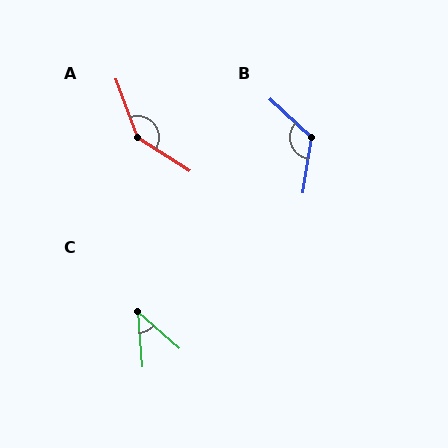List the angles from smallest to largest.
C (44°), B (125°), A (143°).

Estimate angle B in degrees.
Approximately 125 degrees.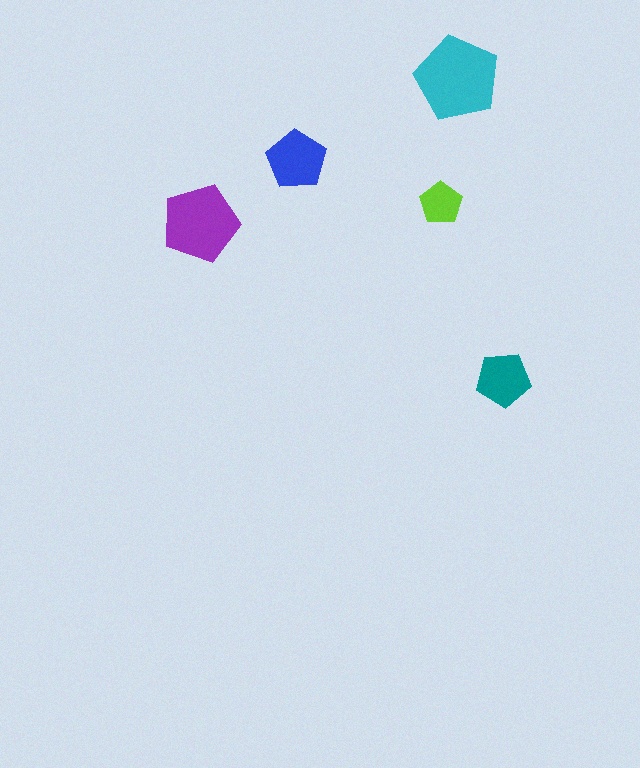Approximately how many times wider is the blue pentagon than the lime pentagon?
About 1.5 times wider.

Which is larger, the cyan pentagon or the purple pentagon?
The cyan one.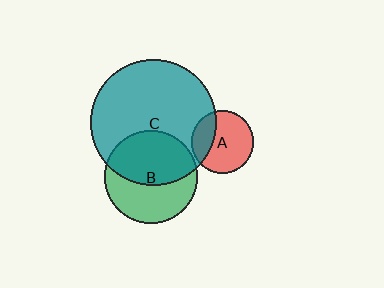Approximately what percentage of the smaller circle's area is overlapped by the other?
Approximately 55%.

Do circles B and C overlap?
Yes.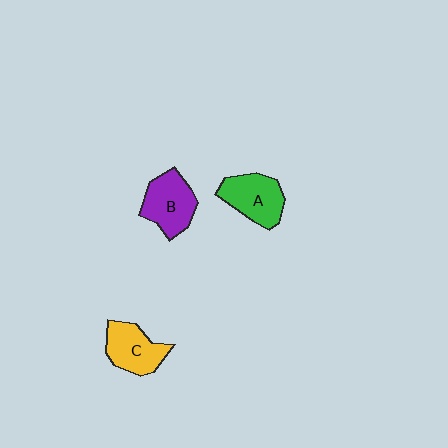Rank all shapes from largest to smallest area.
From largest to smallest: B (purple), A (green), C (yellow).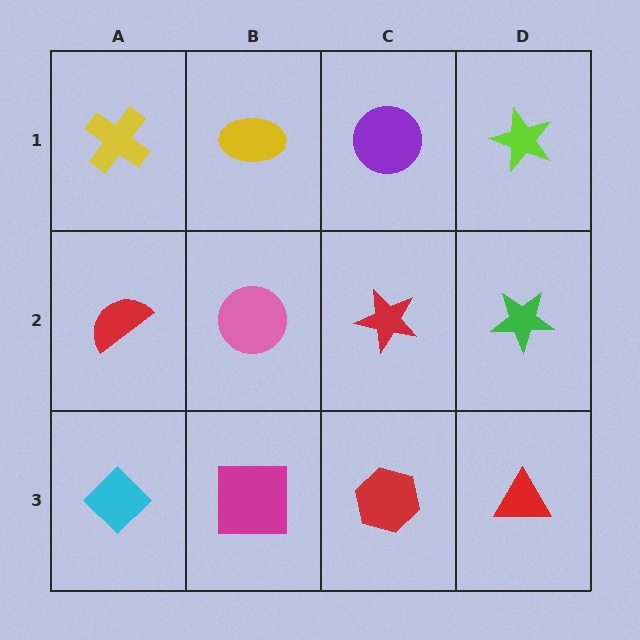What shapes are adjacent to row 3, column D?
A green star (row 2, column D), a red hexagon (row 3, column C).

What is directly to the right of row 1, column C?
A lime star.